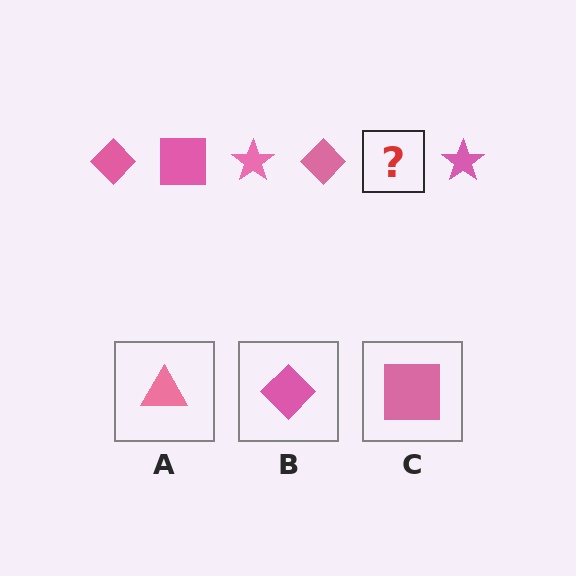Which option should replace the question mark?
Option C.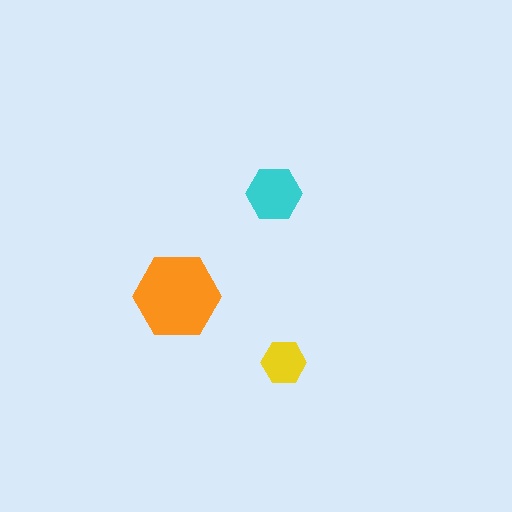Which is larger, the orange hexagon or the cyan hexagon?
The orange one.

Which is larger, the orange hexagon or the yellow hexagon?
The orange one.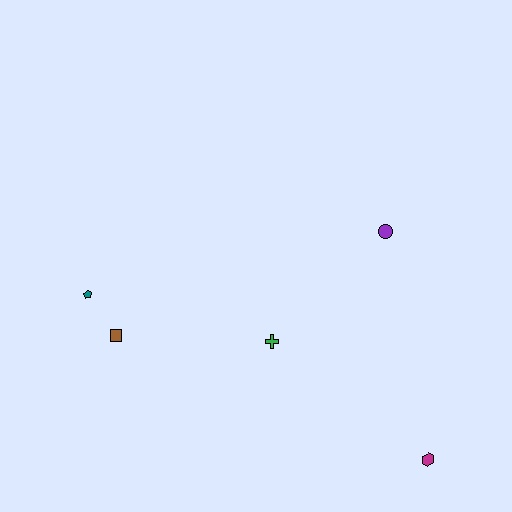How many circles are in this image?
There is 1 circle.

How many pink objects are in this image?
There are no pink objects.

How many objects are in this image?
There are 5 objects.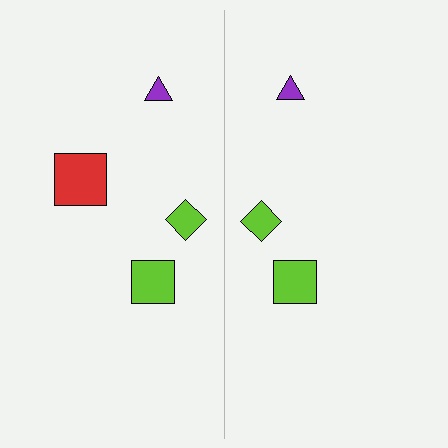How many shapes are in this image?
There are 7 shapes in this image.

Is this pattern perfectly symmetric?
No, the pattern is not perfectly symmetric. A red square is missing from the right side.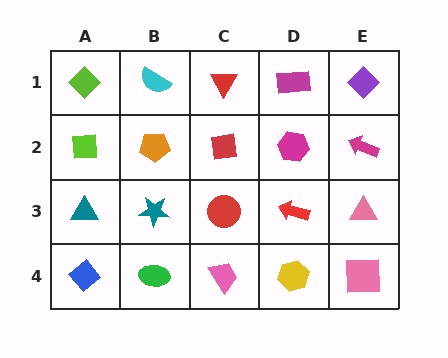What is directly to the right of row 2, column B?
A red square.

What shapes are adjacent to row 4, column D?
A red arrow (row 3, column D), a pink trapezoid (row 4, column C), a pink square (row 4, column E).